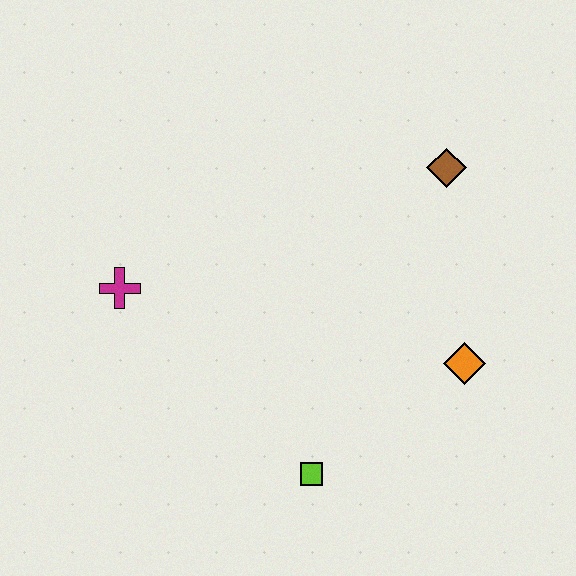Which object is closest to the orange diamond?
The lime square is closest to the orange diamond.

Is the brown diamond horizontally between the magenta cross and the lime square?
No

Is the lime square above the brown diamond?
No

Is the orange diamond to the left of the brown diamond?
No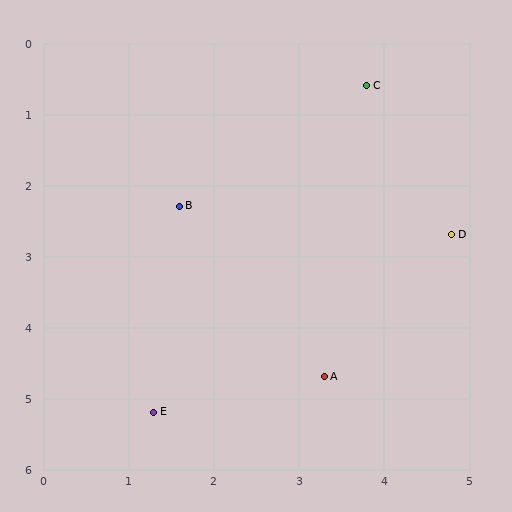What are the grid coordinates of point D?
Point D is at approximately (4.8, 2.7).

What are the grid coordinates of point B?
Point B is at approximately (1.6, 2.3).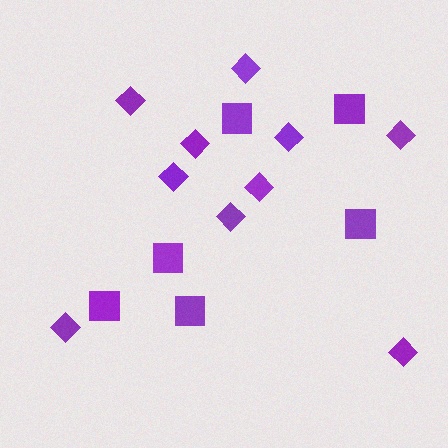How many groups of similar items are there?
There are 2 groups: one group of squares (6) and one group of diamonds (10).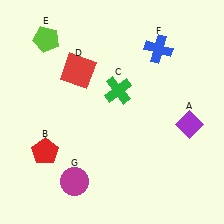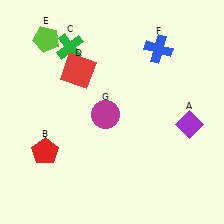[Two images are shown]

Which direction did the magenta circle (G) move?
The magenta circle (G) moved up.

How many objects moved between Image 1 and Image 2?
2 objects moved between the two images.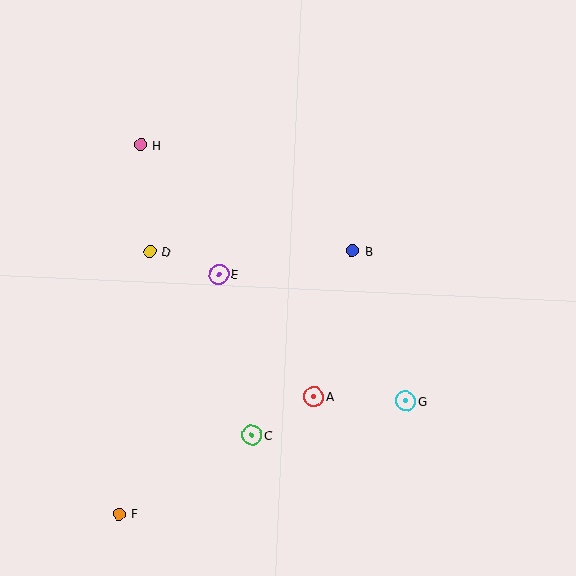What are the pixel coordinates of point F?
Point F is at (119, 514).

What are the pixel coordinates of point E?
Point E is at (219, 274).